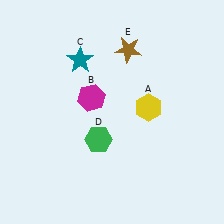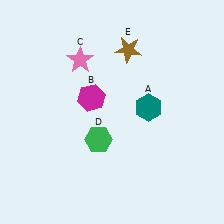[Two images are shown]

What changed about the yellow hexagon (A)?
In Image 1, A is yellow. In Image 2, it changed to teal.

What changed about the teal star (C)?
In Image 1, C is teal. In Image 2, it changed to pink.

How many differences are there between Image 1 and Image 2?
There are 2 differences between the two images.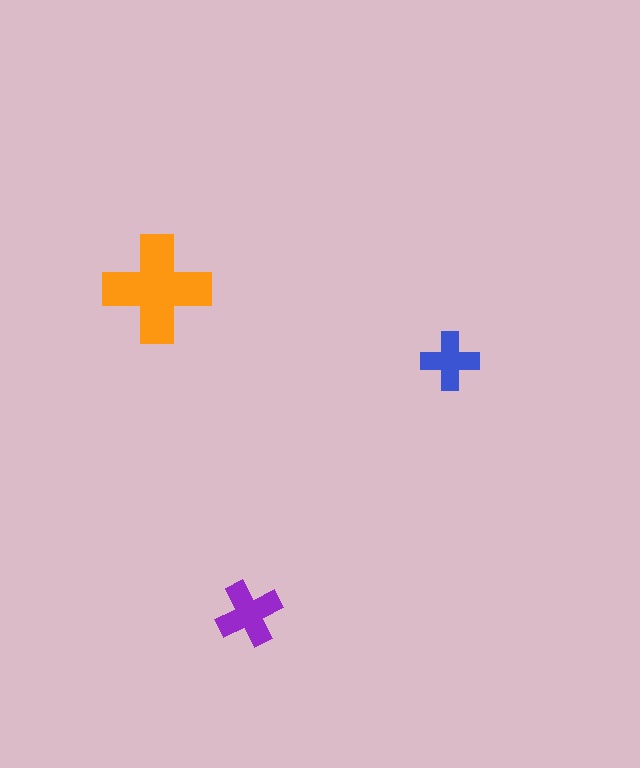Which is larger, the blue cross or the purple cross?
The purple one.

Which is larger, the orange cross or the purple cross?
The orange one.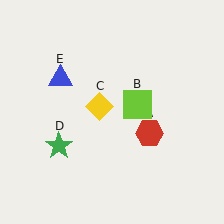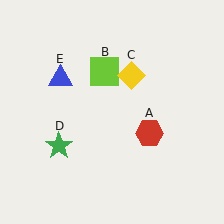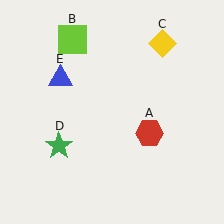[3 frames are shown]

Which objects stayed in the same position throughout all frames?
Red hexagon (object A) and green star (object D) and blue triangle (object E) remained stationary.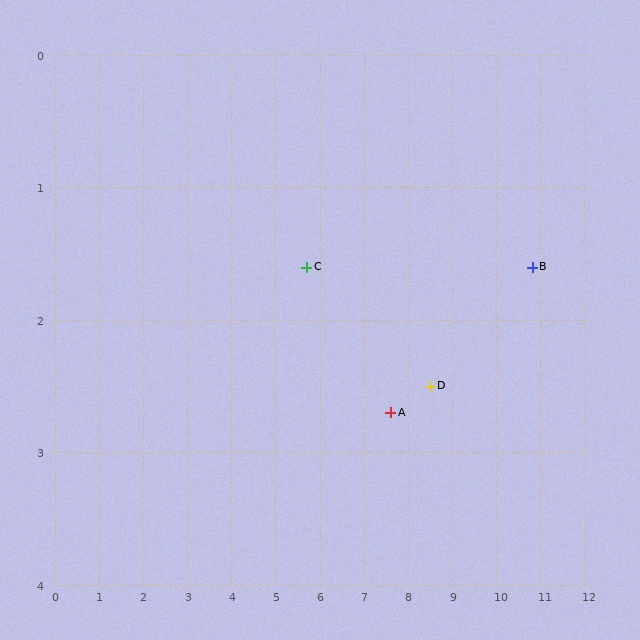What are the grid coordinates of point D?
Point D is at approximately (8.5, 2.5).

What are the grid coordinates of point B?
Point B is at approximately (10.8, 1.6).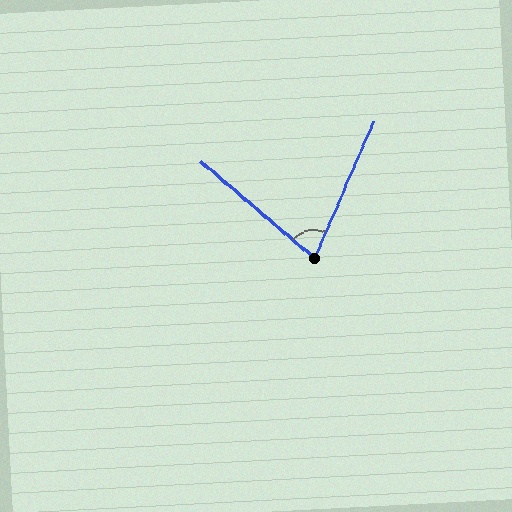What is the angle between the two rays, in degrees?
Approximately 73 degrees.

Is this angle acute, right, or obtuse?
It is acute.